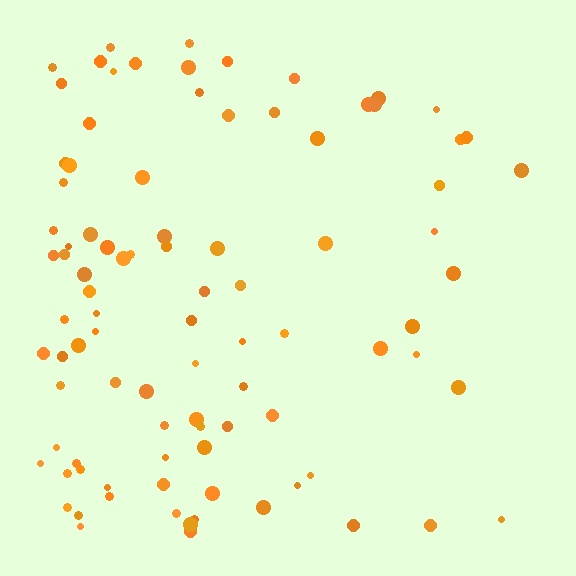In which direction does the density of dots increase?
From right to left, with the left side densest.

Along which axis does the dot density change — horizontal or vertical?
Horizontal.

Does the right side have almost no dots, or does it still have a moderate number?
Still a moderate number, just noticeably fewer than the left.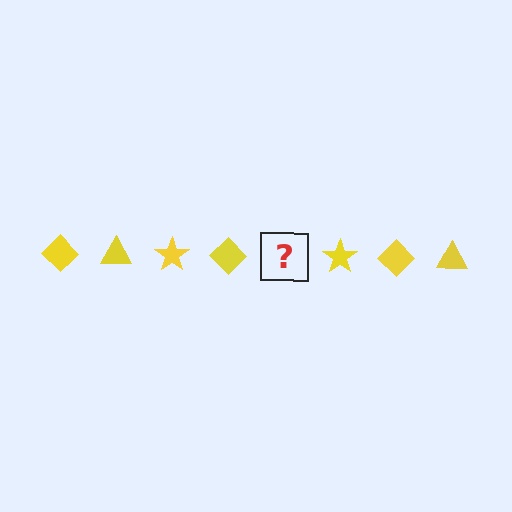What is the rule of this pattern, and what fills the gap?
The rule is that the pattern cycles through diamond, triangle, star shapes in yellow. The gap should be filled with a yellow triangle.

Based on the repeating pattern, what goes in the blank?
The blank should be a yellow triangle.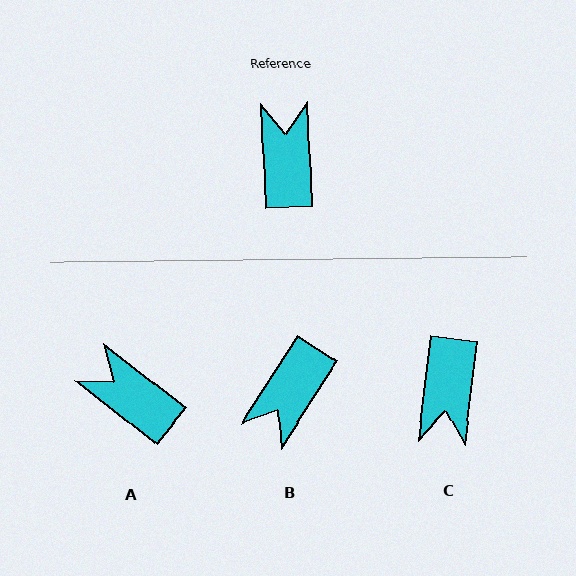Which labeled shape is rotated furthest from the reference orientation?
C, about 171 degrees away.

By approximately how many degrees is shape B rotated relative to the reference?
Approximately 145 degrees counter-clockwise.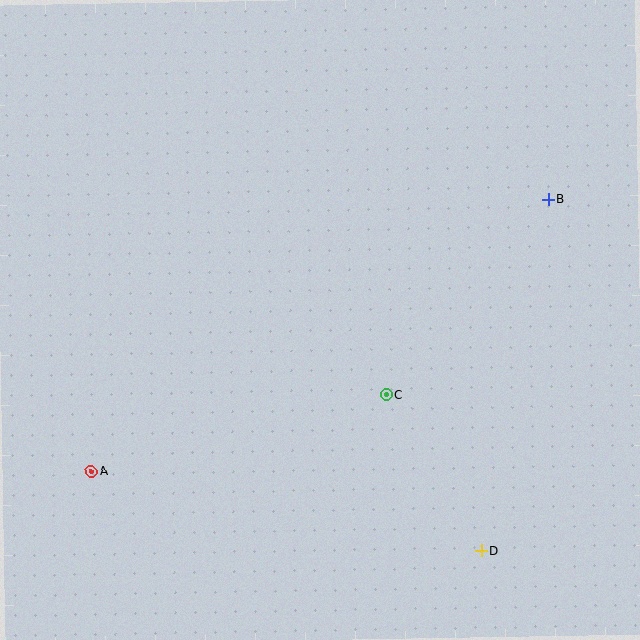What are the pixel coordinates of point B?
Point B is at (548, 199).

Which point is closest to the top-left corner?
Point A is closest to the top-left corner.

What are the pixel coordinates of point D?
Point D is at (481, 551).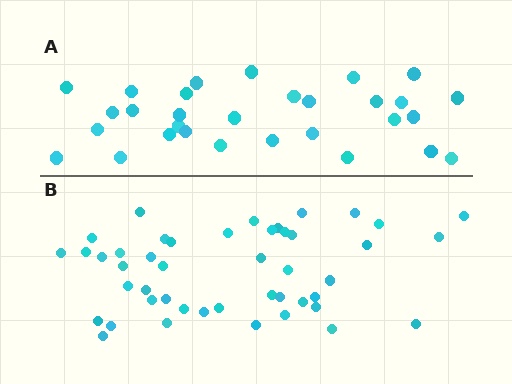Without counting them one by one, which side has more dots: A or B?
Region B (the bottom region) has more dots.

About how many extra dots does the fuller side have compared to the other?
Region B has approximately 15 more dots than region A.